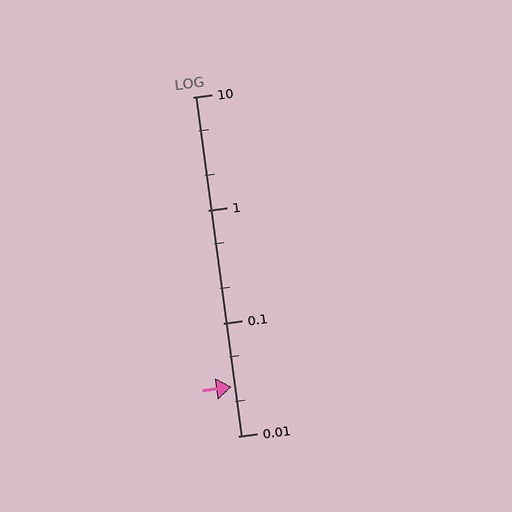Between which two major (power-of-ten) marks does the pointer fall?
The pointer is between 0.01 and 0.1.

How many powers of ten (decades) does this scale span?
The scale spans 3 decades, from 0.01 to 10.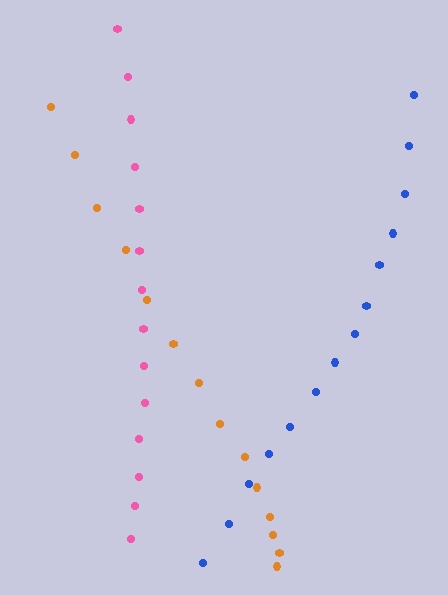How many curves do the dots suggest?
There are 3 distinct paths.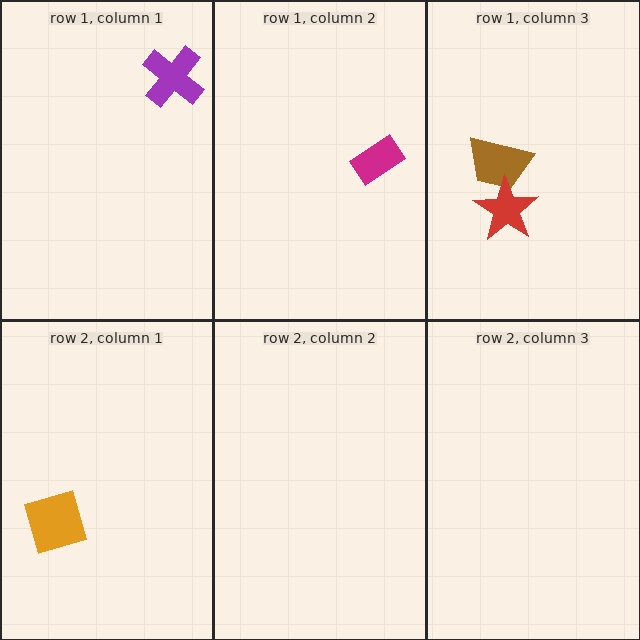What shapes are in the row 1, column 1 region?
The purple cross.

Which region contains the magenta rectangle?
The row 1, column 2 region.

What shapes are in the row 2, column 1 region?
The orange square.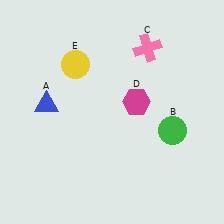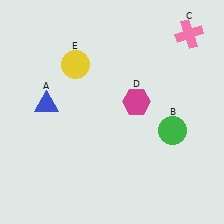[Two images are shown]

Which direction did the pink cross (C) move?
The pink cross (C) moved right.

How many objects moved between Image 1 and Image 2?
1 object moved between the two images.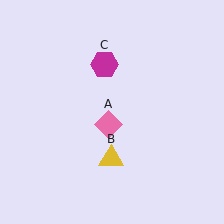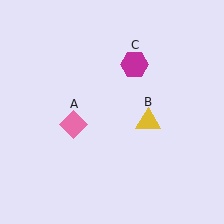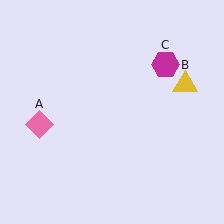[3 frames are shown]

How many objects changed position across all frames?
3 objects changed position: pink diamond (object A), yellow triangle (object B), magenta hexagon (object C).